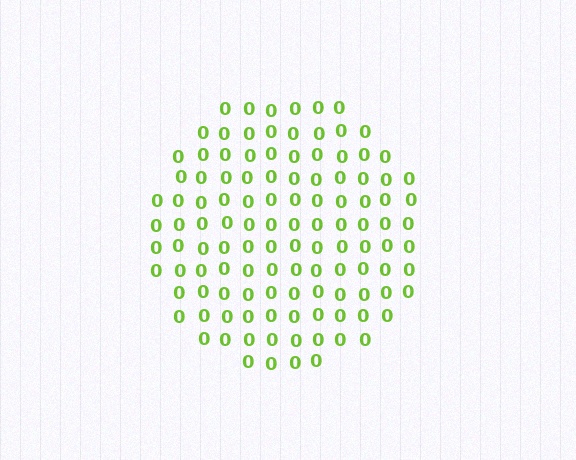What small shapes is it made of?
It is made of small digit 0's.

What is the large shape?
The large shape is a circle.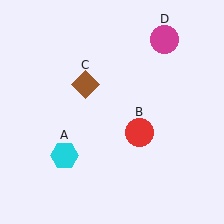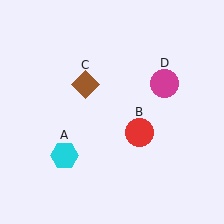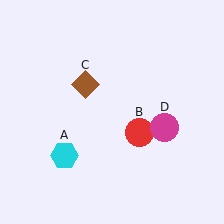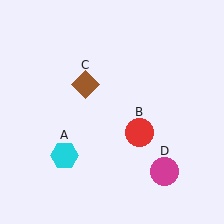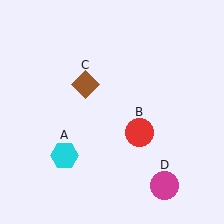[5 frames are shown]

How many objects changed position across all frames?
1 object changed position: magenta circle (object D).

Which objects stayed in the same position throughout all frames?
Cyan hexagon (object A) and red circle (object B) and brown diamond (object C) remained stationary.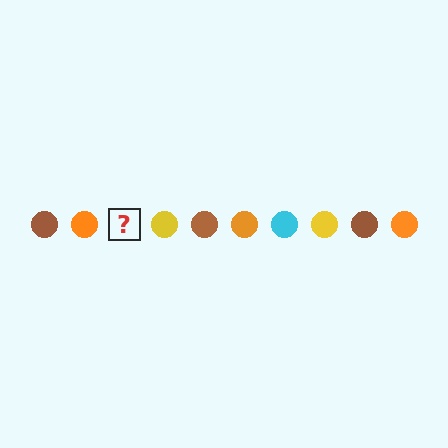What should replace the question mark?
The question mark should be replaced with a cyan circle.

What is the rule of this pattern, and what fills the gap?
The rule is that the pattern cycles through brown, orange, cyan, yellow circles. The gap should be filled with a cyan circle.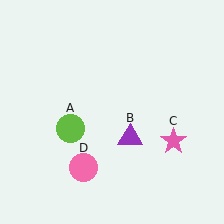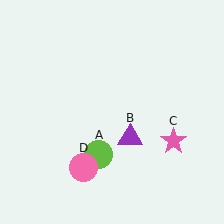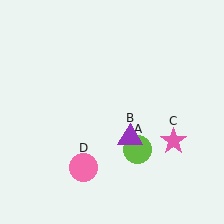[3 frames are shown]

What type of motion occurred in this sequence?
The lime circle (object A) rotated counterclockwise around the center of the scene.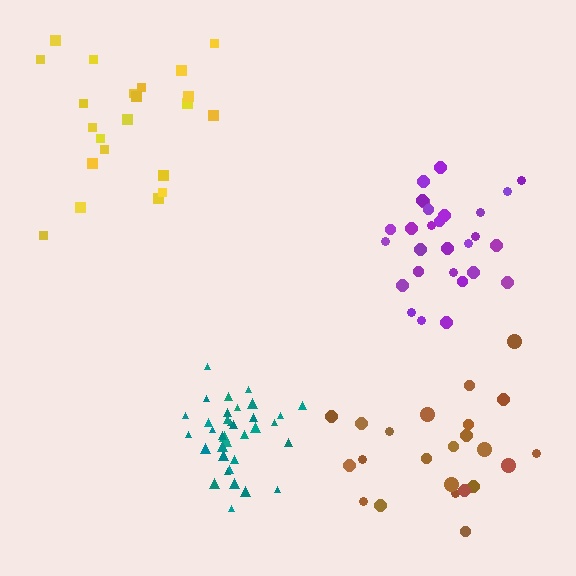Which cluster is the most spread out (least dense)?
Brown.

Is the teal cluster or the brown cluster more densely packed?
Teal.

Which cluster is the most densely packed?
Teal.